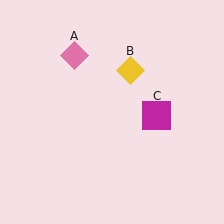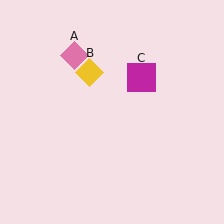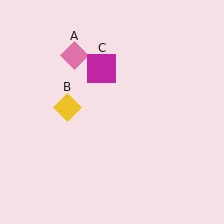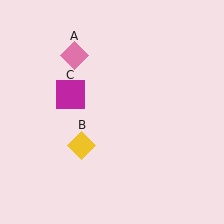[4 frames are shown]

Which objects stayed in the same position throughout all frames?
Pink diamond (object A) remained stationary.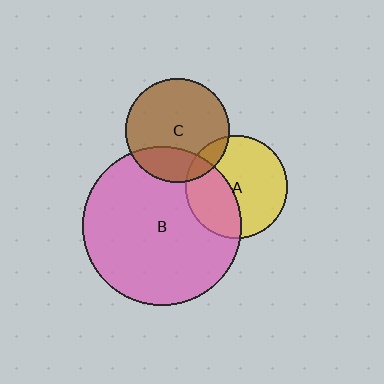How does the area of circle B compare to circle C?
Approximately 2.3 times.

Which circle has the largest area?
Circle B (pink).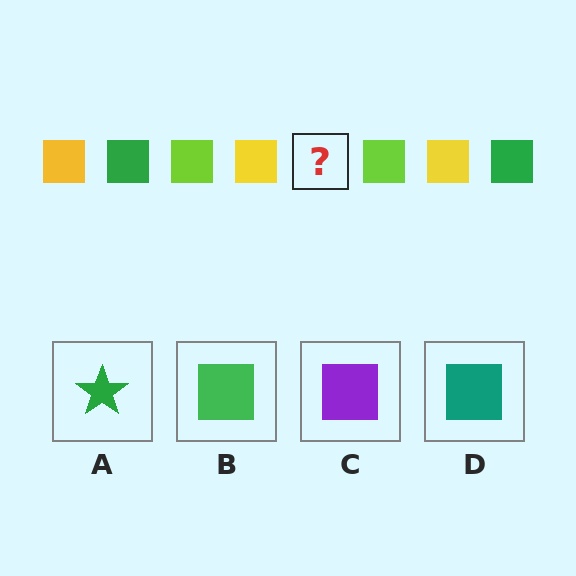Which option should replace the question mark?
Option B.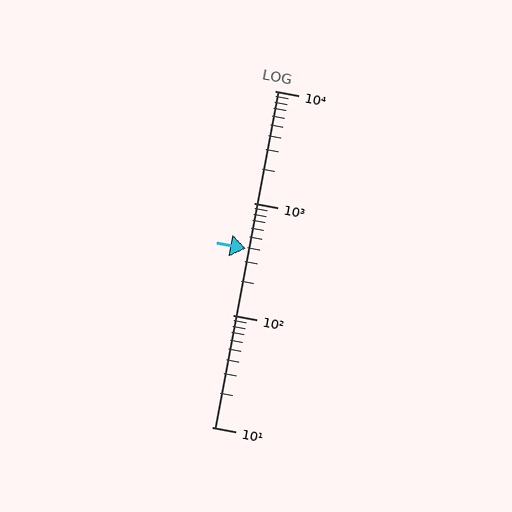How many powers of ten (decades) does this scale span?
The scale spans 3 decades, from 10 to 10000.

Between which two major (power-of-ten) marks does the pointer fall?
The pointer is between 100 and 1000.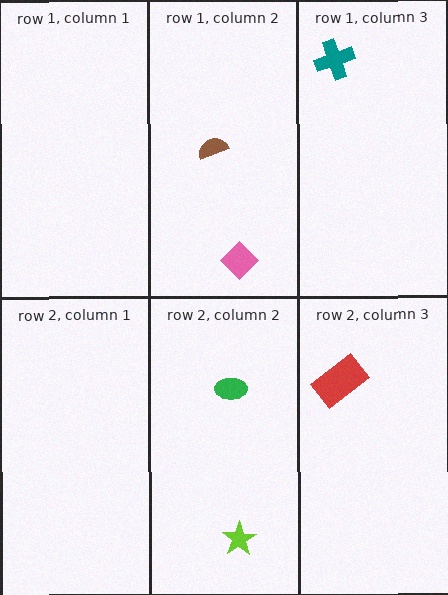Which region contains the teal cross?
The row 1, column 3 region.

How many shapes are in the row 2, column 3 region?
1.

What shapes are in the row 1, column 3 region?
The teal cross.